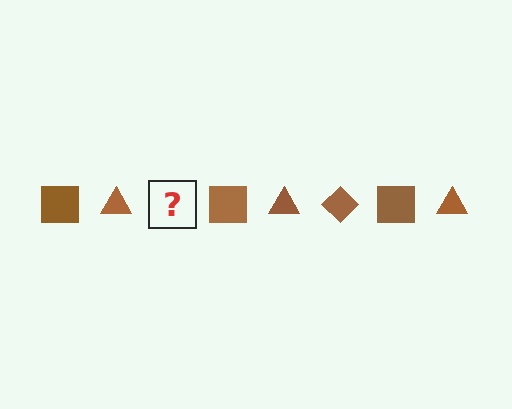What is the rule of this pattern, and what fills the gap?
The rule is that the pattern cycles through square, triangle, diamond shapes in brown. The gap should be filled with a brown diamond.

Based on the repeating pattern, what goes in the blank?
The blank should be a brown diamond.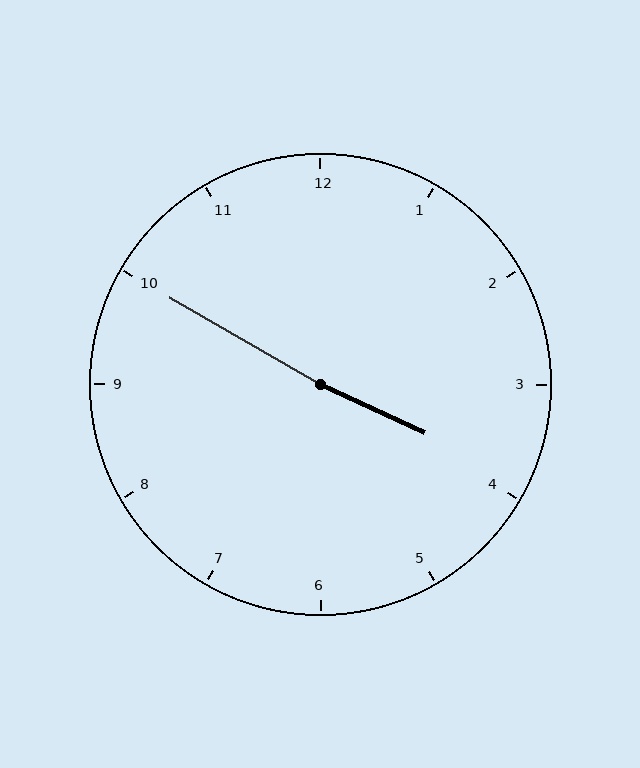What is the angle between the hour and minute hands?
Approximately 175 degrees.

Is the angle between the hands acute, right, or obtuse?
It is obtuse.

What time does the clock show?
3:50.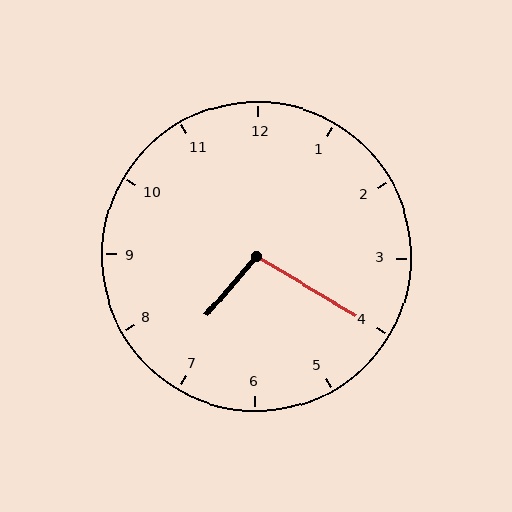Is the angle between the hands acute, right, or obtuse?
It is obtuse.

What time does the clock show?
7:20.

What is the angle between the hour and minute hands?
Approximately 100 degrees.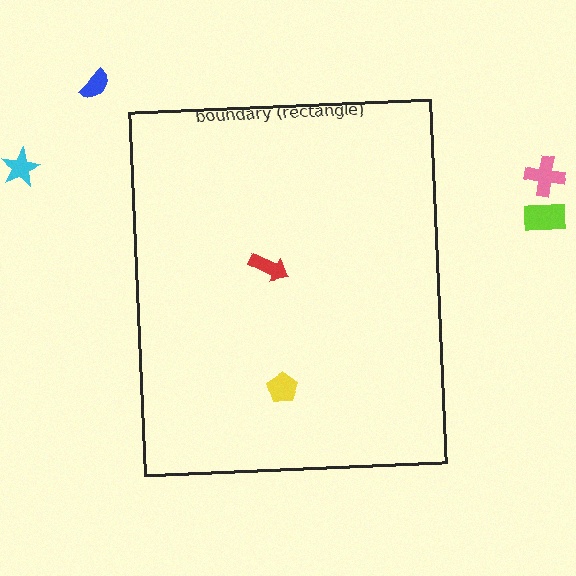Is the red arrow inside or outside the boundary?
Inside.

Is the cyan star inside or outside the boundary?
Outside.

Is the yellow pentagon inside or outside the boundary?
Inside.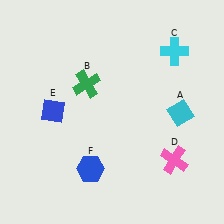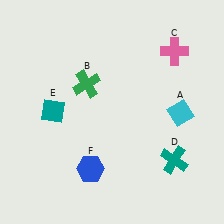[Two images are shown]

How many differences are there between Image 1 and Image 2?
There are 3 differences between the two images.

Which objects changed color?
C changed from cyan to pink. D changed from pink to teal. E changed from blue to teal.